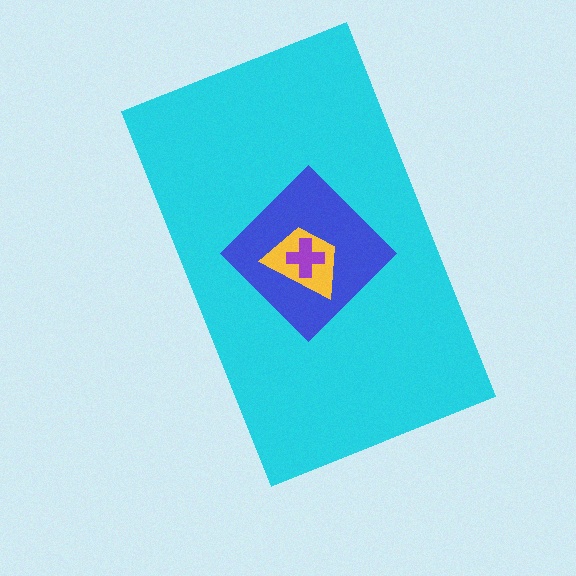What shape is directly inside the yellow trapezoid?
The purple cross.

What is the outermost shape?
The cyan rectangle.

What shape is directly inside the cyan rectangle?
The blue diamond.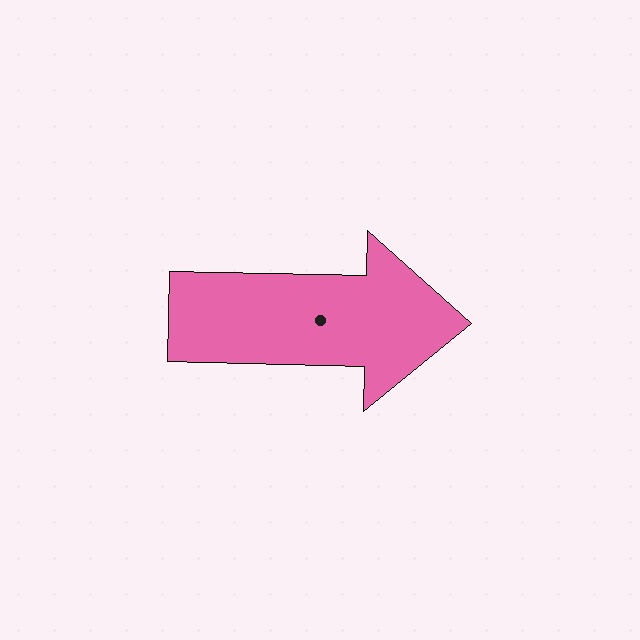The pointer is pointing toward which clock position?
Roughly 3 o'clock.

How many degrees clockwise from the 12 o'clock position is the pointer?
Approximately 91 degrees.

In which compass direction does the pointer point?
East.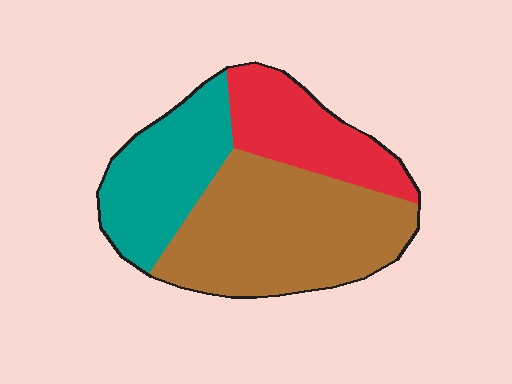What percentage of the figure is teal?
Teal covers around 30% of the figure.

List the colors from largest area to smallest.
From largest to smallest: brown, teal, red.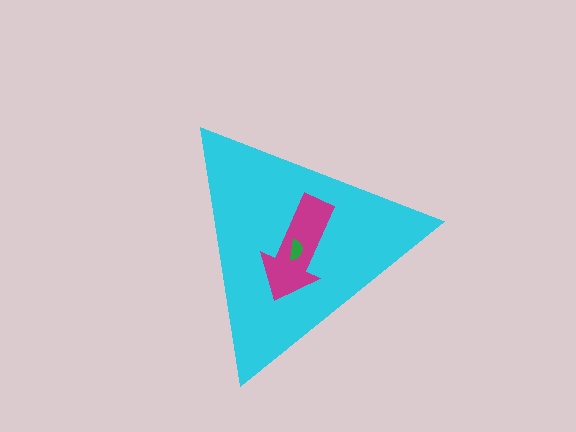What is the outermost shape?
The cyan triangle.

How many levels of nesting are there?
3.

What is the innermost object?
The green semicircle.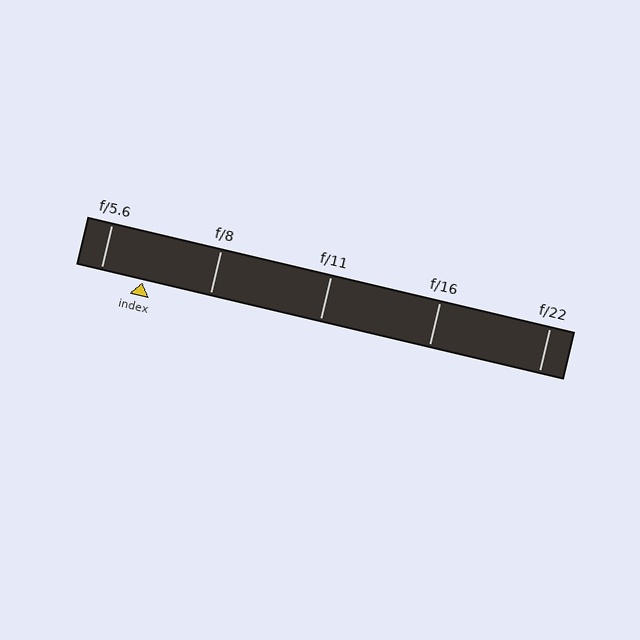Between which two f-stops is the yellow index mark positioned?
The index mark is between f/5.6 and f/8.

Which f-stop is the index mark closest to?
The index mark is closest to f/5.6.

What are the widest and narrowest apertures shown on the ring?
The widest aperture shown is f/5.6 and the narrowest is f/22.